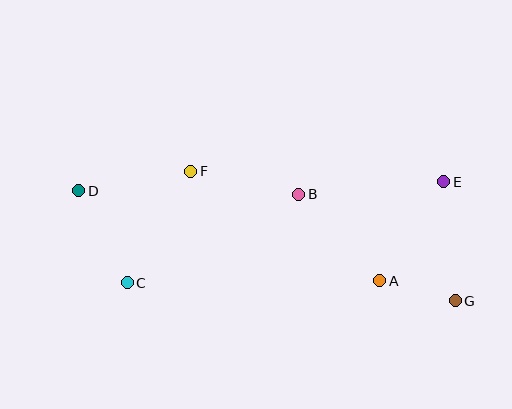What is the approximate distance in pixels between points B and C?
The distance between B and C is approximately 193 pixels.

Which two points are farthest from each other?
Points D and G are farthest from each other.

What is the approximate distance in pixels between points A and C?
The distance between A and C is approximately 252 pixels.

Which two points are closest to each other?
Points A and G are closest to each other.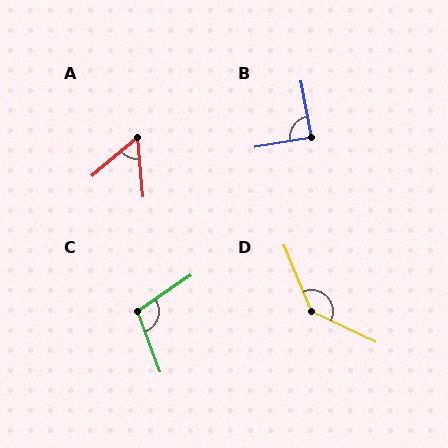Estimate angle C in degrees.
Approximately 104 degrees.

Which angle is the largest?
D, at approximately 138 degrees.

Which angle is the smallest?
A, at approximately 56 degrees.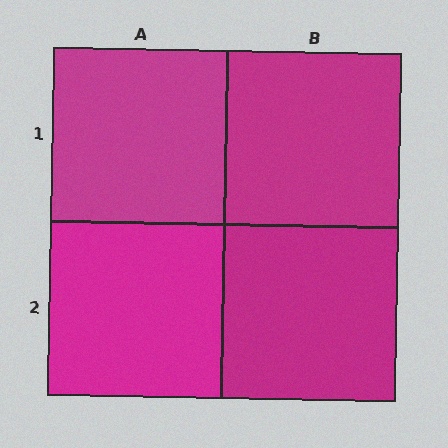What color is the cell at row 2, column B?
Magenta.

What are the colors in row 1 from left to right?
Magenta, magenta.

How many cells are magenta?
4 cells are magenta.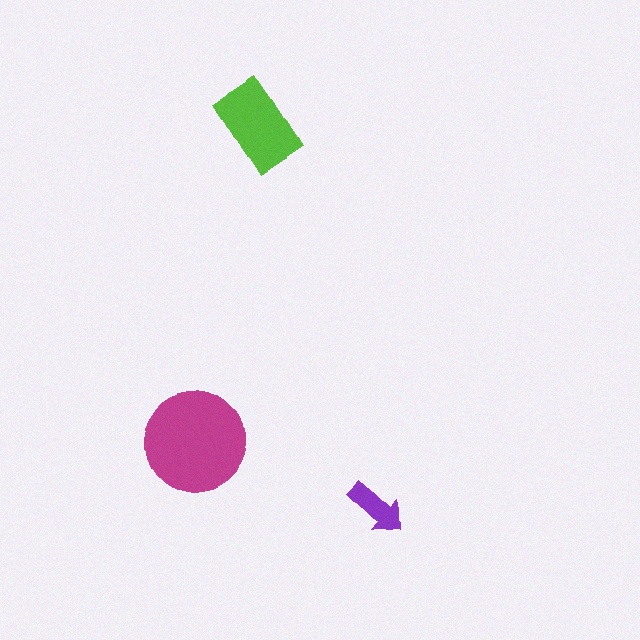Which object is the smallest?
The purple arrow.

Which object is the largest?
The magenta circle.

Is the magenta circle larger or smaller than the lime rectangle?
Larger.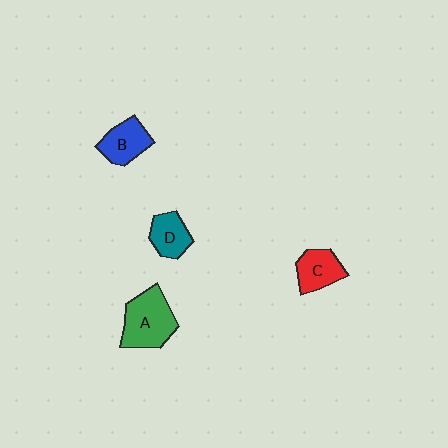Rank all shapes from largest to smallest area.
From largest to smallest: A (green), B (blue), C (red), D (teal).